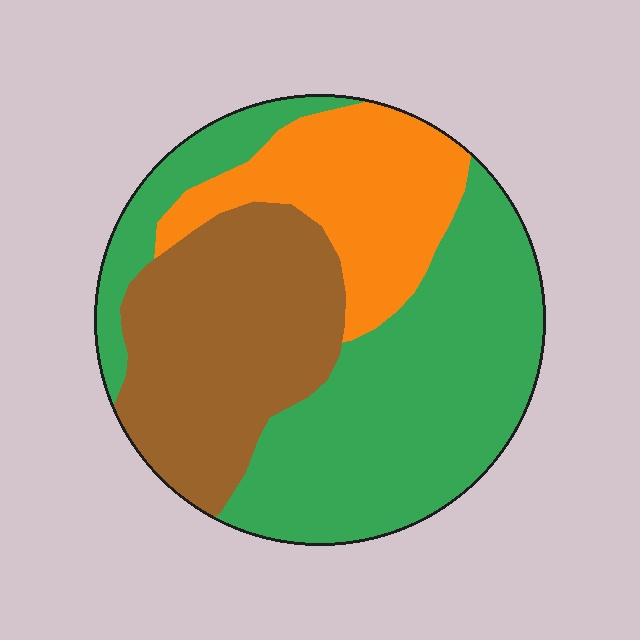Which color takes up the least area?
Orange, at roughly 20%.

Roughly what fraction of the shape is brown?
Brown takes up about one third (1/3) of the shape.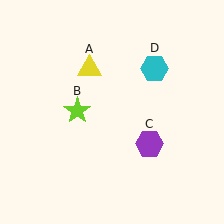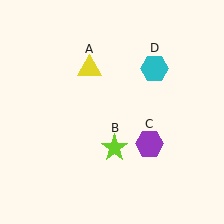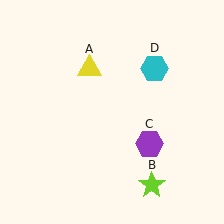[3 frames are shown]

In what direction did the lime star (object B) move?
The lime star (object B) moved down and to the right.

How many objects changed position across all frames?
1 object changed position: lime star (object B).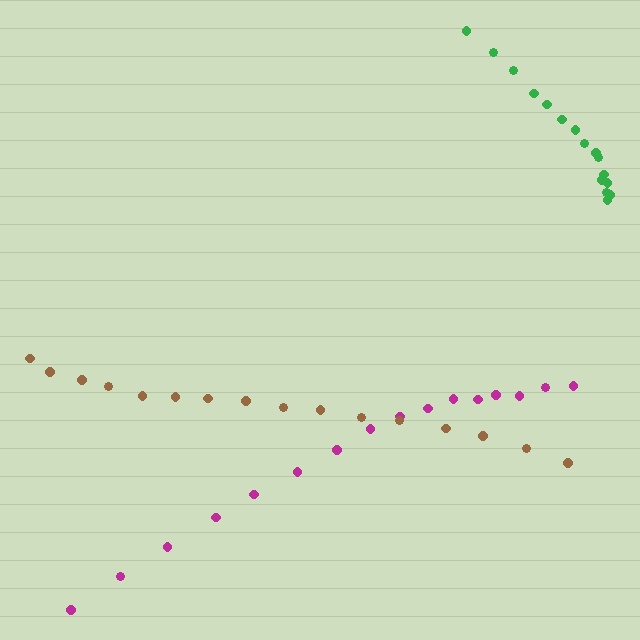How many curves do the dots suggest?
There are 3 distinct paths.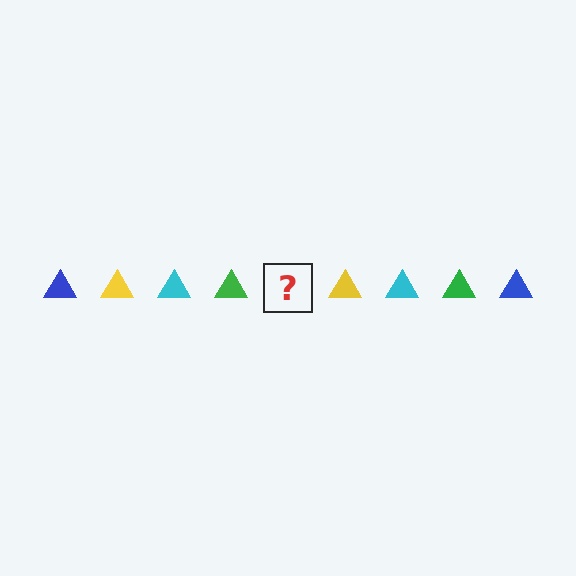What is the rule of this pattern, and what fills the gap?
The rule is that the pattern cycles through blue, yellow, cyan, green triangles. The gap should be filled with a blue triangle.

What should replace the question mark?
The question mark should be replaced with a blue triangle.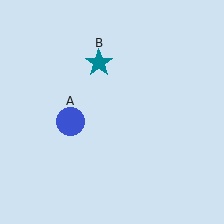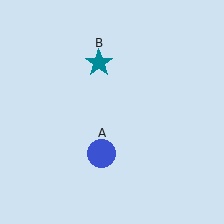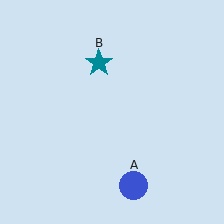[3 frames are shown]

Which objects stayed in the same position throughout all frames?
Teal star (object B) remained stationary.